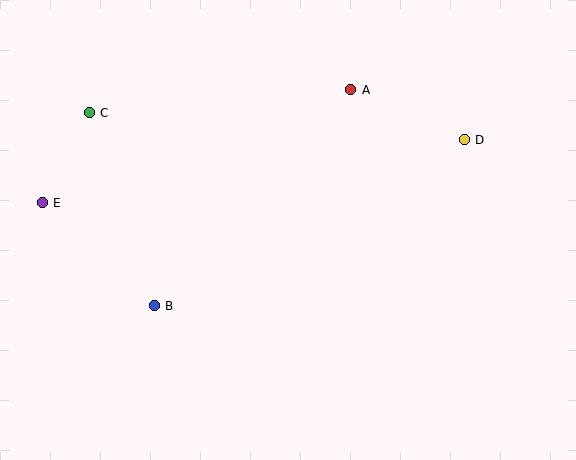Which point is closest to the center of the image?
Point A at (351, 90) is closest to the center.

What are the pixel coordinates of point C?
Point C is at (89, 113).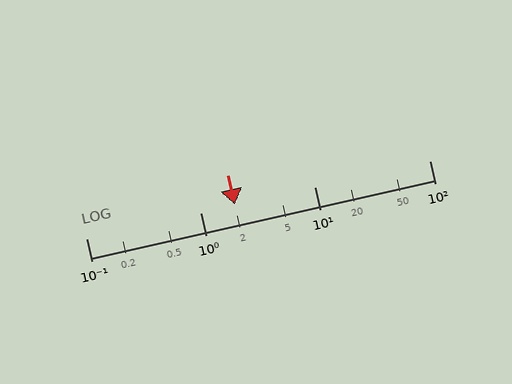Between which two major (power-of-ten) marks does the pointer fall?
The pointer is between 1 and 10.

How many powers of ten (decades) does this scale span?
The scale spans 3 decades, from 0.1 to 100.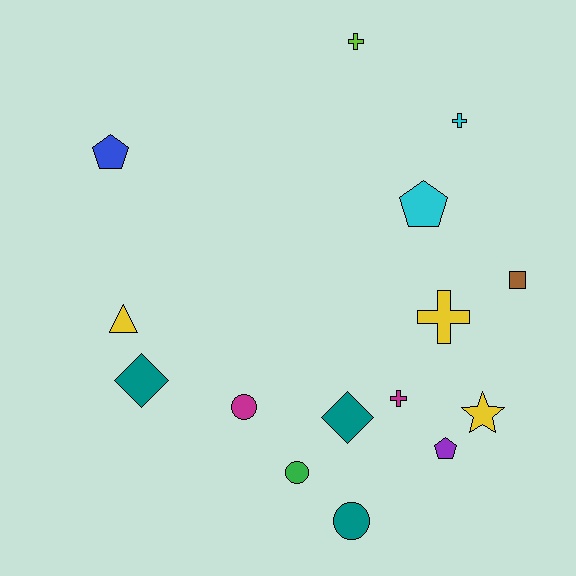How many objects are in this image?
There are 15 objects.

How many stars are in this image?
There is 1 star.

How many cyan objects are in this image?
There are 2 cyan objects.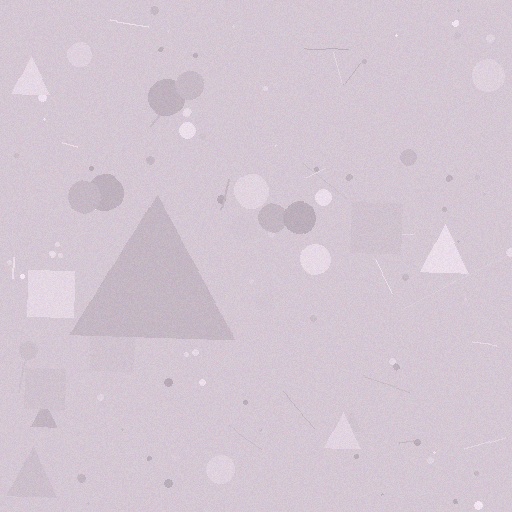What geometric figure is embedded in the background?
A triangle is embedded in the background.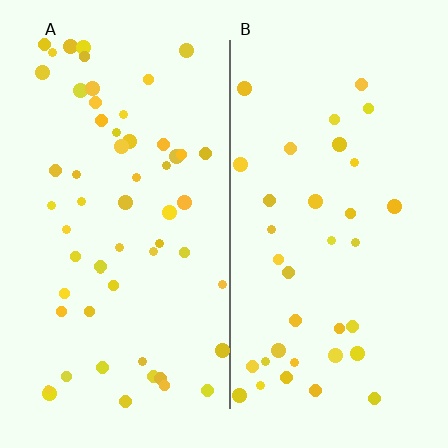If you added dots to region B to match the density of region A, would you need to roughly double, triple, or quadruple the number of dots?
Approximately double.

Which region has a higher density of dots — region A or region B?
A (the left).